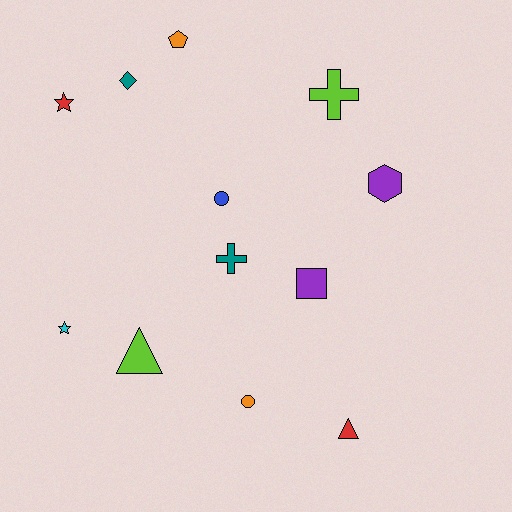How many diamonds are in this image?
There is 1 diamond.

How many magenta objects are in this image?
There are no magenta objects.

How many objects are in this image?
There are 12 objects.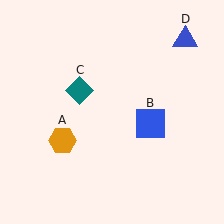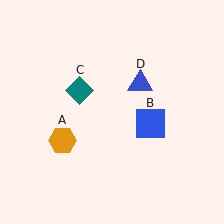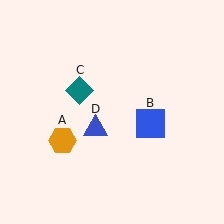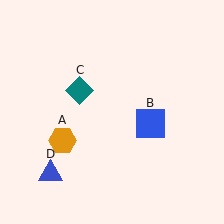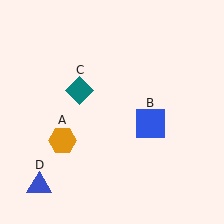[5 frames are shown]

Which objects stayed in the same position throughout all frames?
Orange hexagon (object A) and blue square (object B) and teal diamond (object C) remained stationary.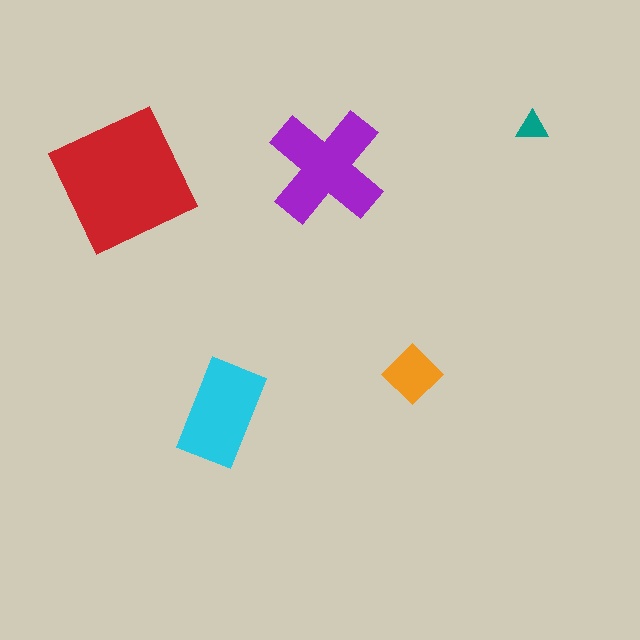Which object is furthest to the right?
The teal triangle is rightmost.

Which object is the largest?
The red square.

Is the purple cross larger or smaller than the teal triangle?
Larger.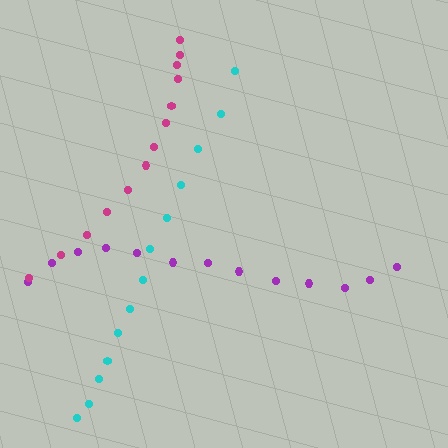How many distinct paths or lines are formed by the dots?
There are 3 distinct paths.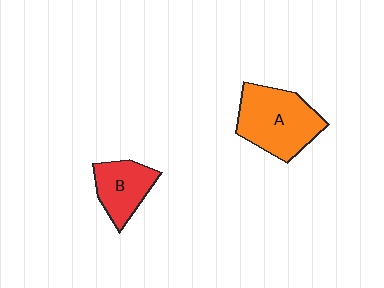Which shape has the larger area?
Shape A (orange).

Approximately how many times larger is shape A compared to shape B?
Approximately 1.6 times.